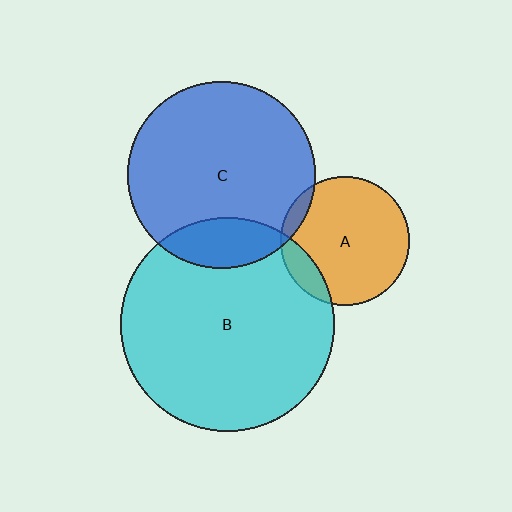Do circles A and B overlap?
Yes.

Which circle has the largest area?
Circle B (cyan).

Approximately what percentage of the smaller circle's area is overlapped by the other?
Approximately 10%.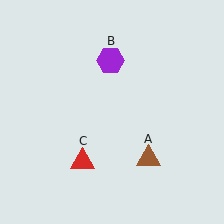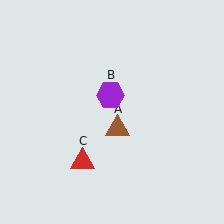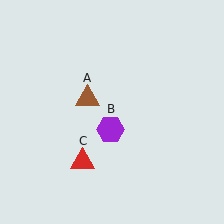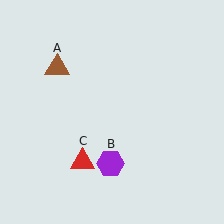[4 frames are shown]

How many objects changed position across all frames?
2 objects changed position: brown triangle (object A), purple hexagon (object B).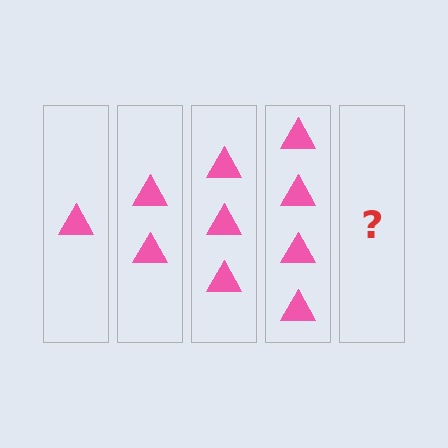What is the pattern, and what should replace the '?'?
The pattern is that each step adds one more triangle. The '?' should be 5 triangles.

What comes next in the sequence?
The next element should be 5 triangles.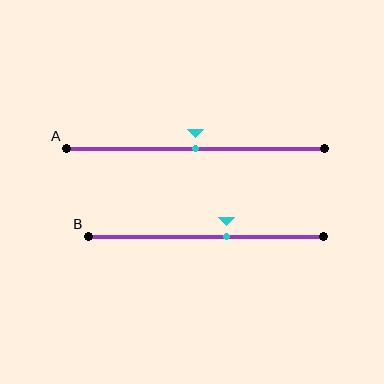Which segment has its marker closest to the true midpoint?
Segment A has its marker closest to the true midpoint.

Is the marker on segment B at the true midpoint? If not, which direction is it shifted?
No, the marker on segment B is shifted to the right by about 9% of the segment length.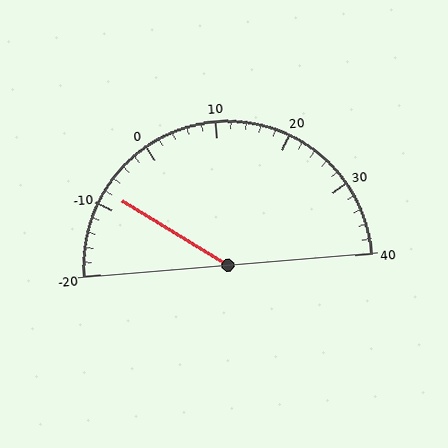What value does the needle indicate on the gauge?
The needle indicates approximately -8.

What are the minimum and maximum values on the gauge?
The gauge ranges from -20 to 40.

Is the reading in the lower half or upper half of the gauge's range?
The reading is in the lower half of the range (-20 to 40).